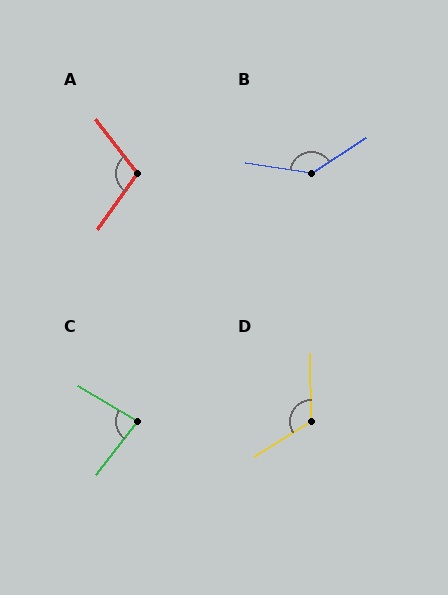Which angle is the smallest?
C, at approximately 83 degrees.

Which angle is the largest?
B, at approximately 138 degrees.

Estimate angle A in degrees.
Approximately 108 degrees.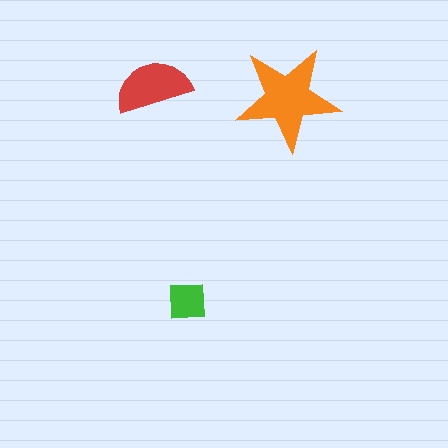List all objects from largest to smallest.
The orange star, the red semicircle, the green square.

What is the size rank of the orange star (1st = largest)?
1st.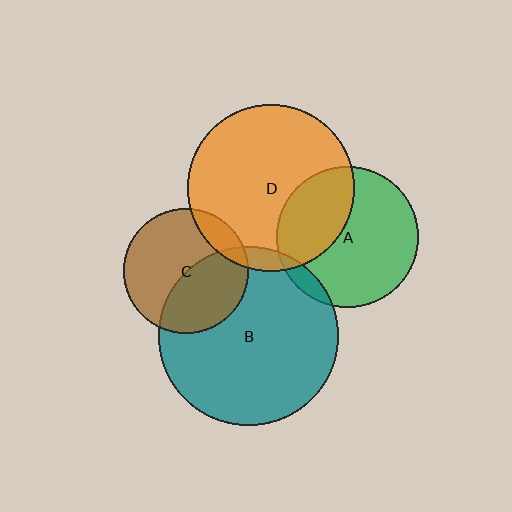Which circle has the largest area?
Circle B (teal).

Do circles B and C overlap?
Yes.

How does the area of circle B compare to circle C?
Approximately 2.1 times.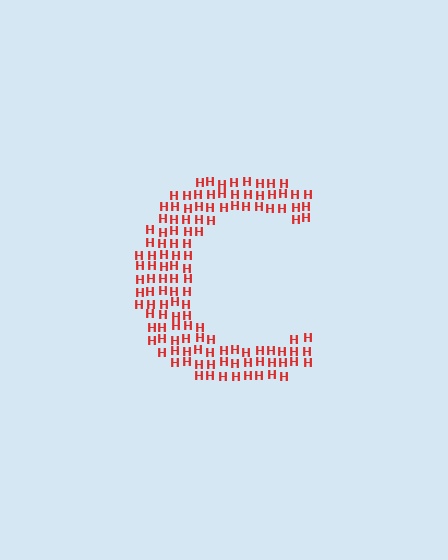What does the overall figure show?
The overall figure shows the letter C.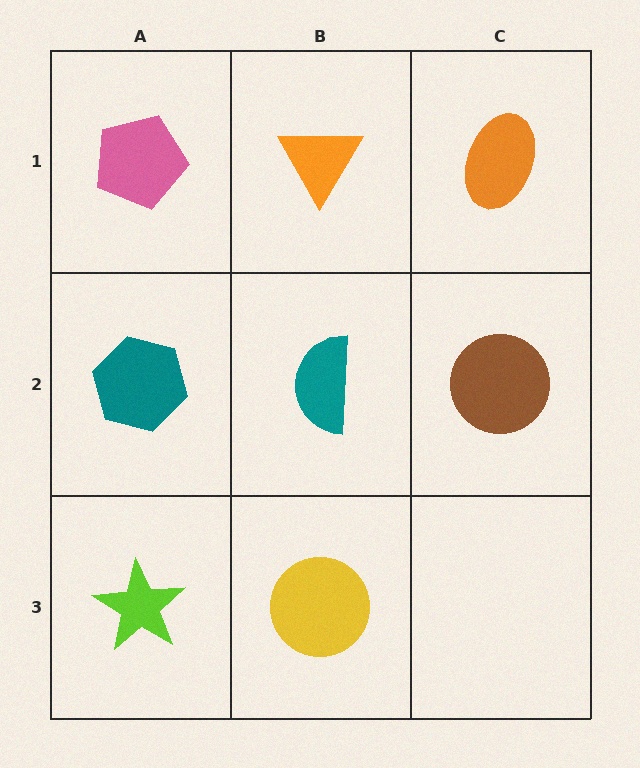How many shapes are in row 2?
3 shapes.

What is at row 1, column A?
A pink pentagon.